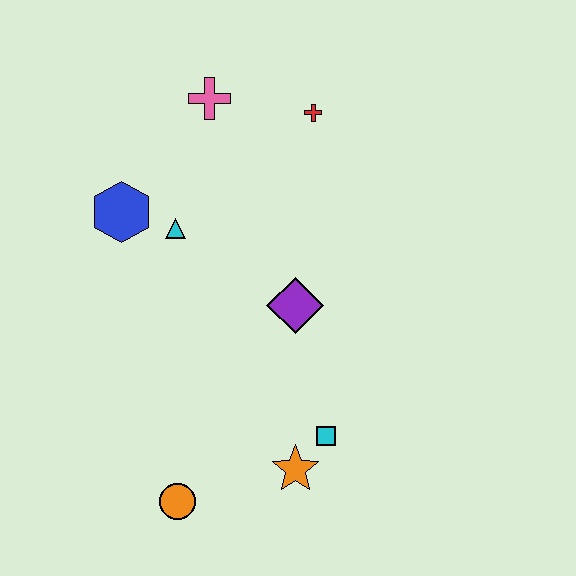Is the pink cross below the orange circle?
No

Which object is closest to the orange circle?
The orange star is closest to the orange circle.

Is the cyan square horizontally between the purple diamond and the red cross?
No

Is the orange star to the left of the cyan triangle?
No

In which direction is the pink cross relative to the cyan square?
The pink cross is above the cyan square.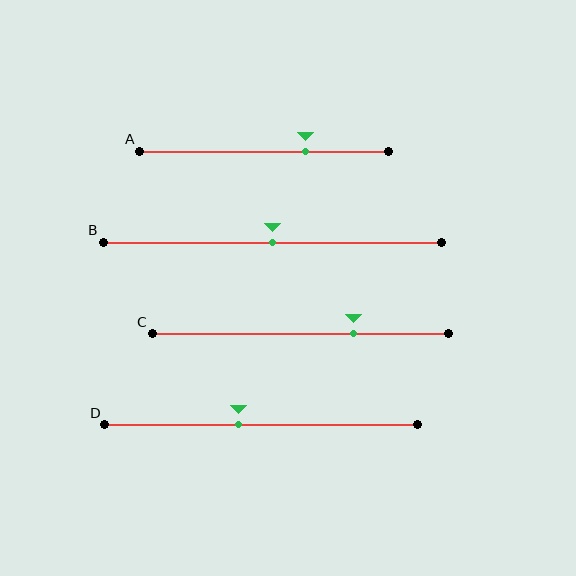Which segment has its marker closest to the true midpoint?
Segment B has its marker closest to the true midpoint.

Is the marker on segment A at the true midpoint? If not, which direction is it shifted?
No, the marker on segment A is shifted to the right by about 16% of the segment length.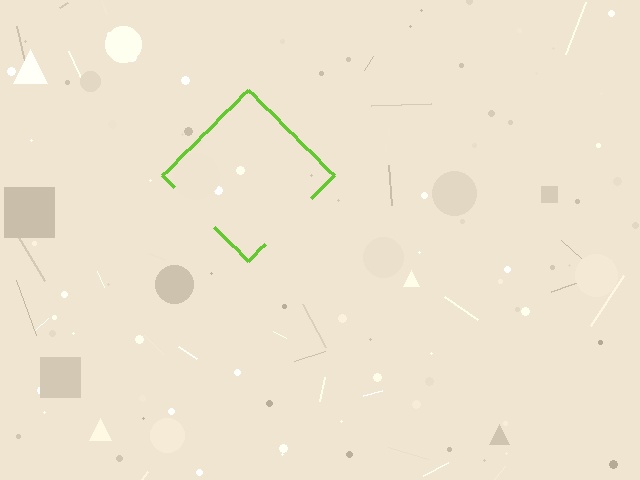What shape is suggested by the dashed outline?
The dashed outline suggests a diamond.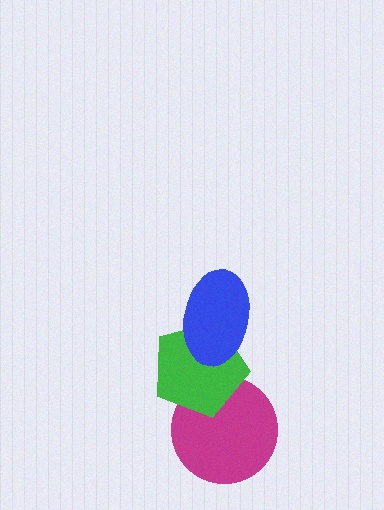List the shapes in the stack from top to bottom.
From top to bottom: the blue ellipse, the green pentagon, the magenta circle.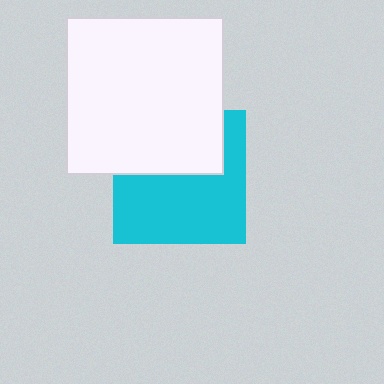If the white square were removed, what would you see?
You would see the complete cyan square.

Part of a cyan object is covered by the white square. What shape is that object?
It is a square.